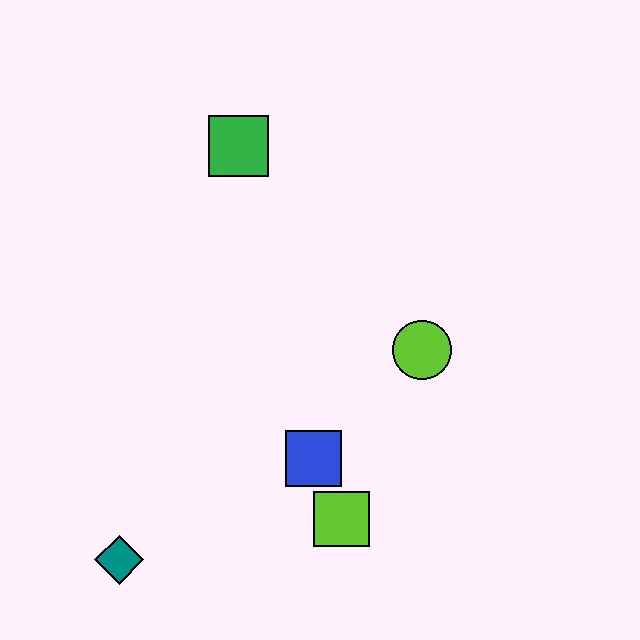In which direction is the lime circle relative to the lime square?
The lime circle is above the lime square.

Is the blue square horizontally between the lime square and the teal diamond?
Yes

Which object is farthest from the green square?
The teal diamond is farthest from the green square.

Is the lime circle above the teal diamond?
Yes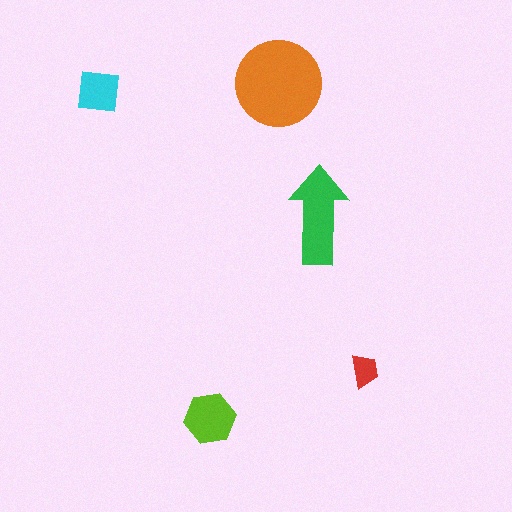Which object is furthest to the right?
The red trapezoid is rightmost.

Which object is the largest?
The orange circle.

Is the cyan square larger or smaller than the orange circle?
Smaller.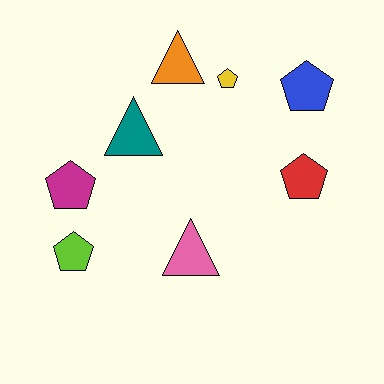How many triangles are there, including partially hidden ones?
There are 3 triangles.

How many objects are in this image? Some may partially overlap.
There are 8 objects.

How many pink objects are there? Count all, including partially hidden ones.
There is 1 pink object.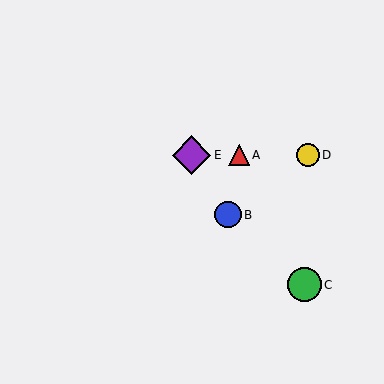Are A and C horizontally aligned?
No, A is at y≈155 and C is at y≈285.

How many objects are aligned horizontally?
3 objects (A, D, E) are aligned horizontally.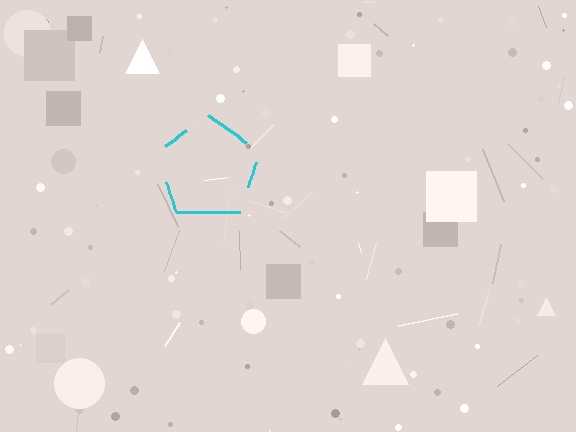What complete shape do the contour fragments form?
The contour fragments form a pentagon.